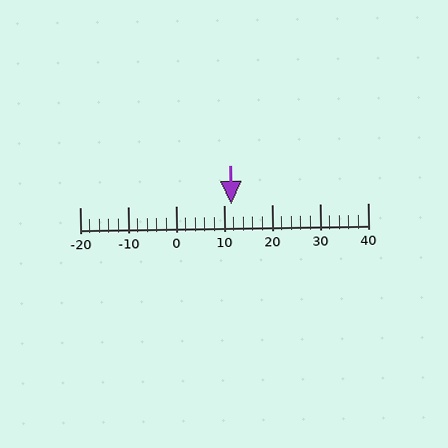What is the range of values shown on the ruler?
The ruler shows values from -20 to 40.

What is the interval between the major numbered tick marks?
The major tick marks are spaced 10 units apart.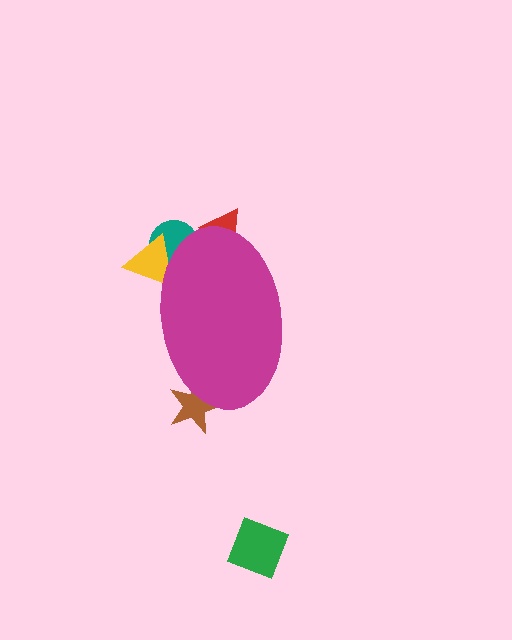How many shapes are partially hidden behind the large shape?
4 shapes are partially hidden.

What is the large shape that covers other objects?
A magenta ellipse.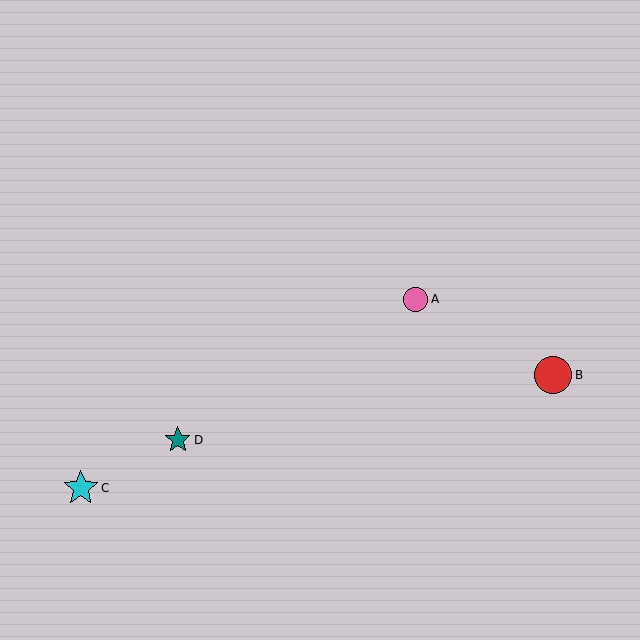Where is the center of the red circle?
The center of the red circle is at (553, 375).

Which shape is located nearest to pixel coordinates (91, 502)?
The cyan star (labeled C) at (81, 488) is nearest to that location.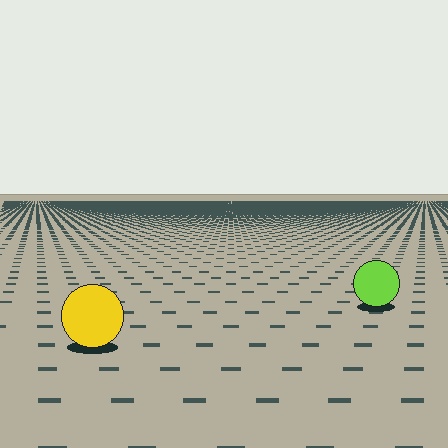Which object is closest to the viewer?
The yellow circle is closest. The texture marks near it are larger and more spread out.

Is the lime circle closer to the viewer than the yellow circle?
No. The yellow circle is closer — you can tell from the texture gradient: the ground texture is coarser near it.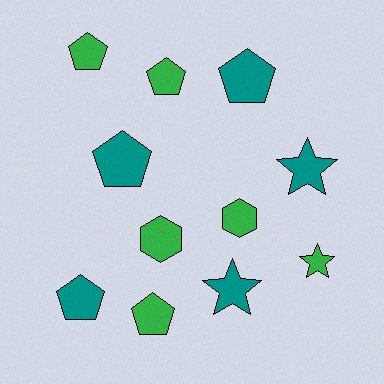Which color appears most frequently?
Green, with 6 objects.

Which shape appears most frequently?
Pentagon, with 6 objects.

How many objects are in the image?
There are 11 objects.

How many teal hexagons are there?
There are no teal hexagons.